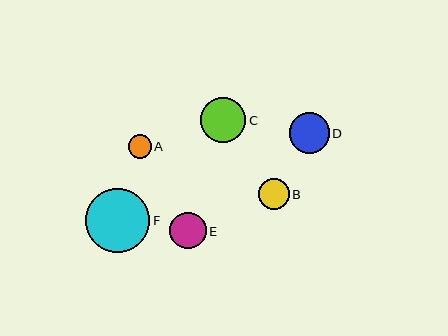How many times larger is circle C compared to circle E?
Circle C is approximately 1.3 times the size of circle E.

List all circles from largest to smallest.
From largest to smallest: F, C, D, E, B, A.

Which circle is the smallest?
Circle A is the smallest with a size of approximately 23 pixels.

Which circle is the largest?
Circle F is the largest with a size of approximately 64 pixels.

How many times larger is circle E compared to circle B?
Circle E is approximately 1.2 times the size of circle B.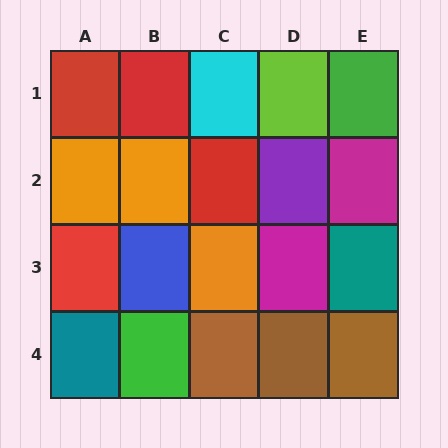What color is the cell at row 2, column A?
Orange.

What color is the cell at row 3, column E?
Teal.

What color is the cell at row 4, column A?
Teal.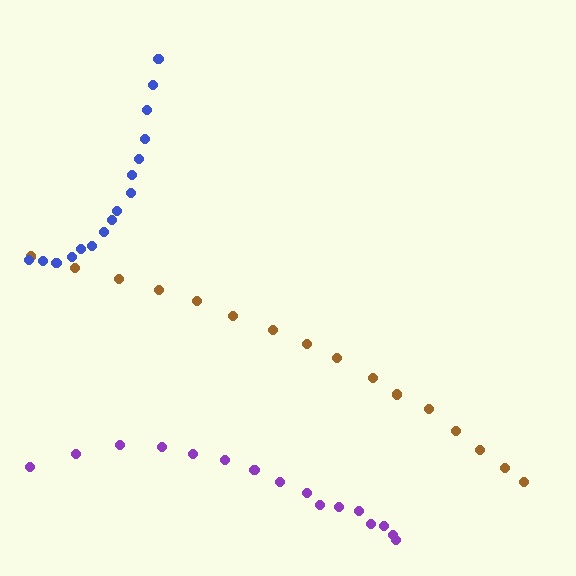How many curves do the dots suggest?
There are 3 distinct paths.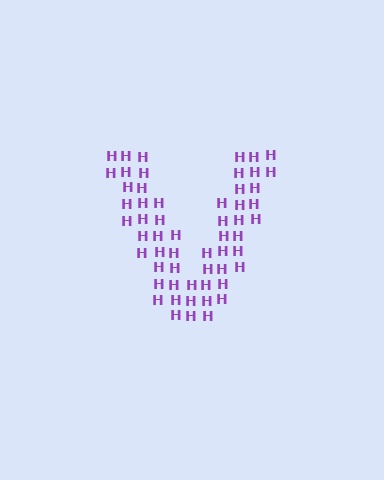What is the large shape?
The large shape is the letter V.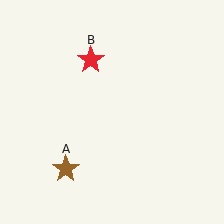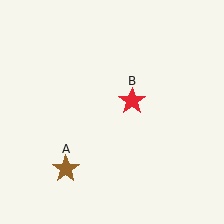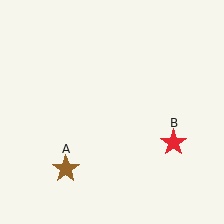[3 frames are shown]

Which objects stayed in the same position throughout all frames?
Brown star (object A) remained stationary.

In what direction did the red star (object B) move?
The red star (object B) moved down and to the right.